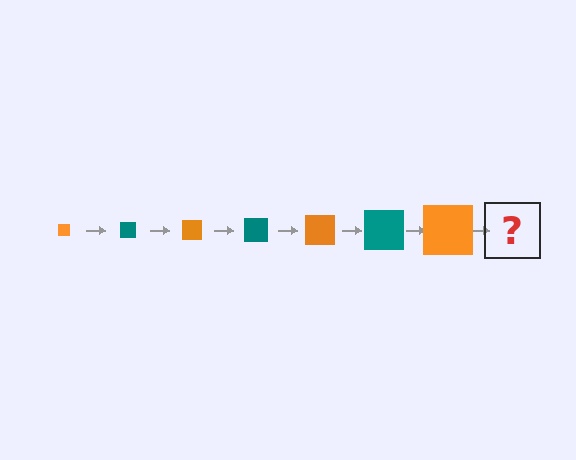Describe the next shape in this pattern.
It should be a teal square, larger than the previous one.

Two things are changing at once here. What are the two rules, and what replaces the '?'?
The two rules are that the square grows larger each step and the color cycles through orange and teal. The '?' should be a teal square, larger than the previous one.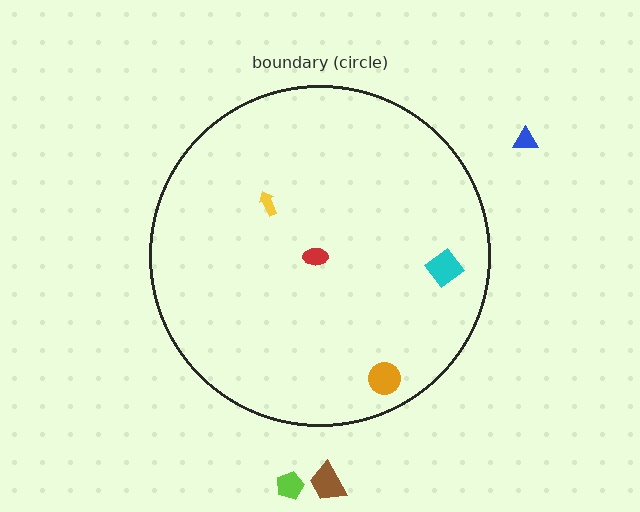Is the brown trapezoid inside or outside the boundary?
Outside.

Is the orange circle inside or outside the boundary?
Inside.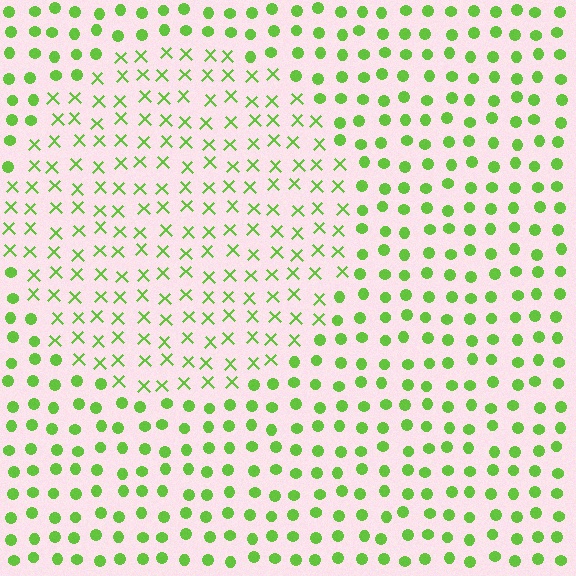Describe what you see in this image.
The image is filled with small lime elements arranged in a uniform grid. A circle-shaped region contains X marks, while the surrounding area contains circles. The boundary is defined purely by the change in element shape.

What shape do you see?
I see a circle.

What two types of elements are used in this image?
The image uses X marks inside the circle region and circles outside it.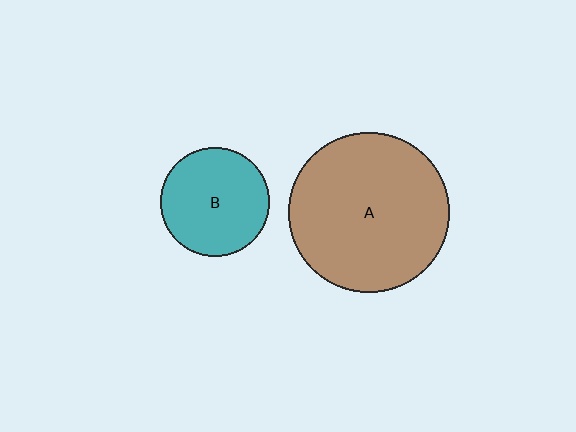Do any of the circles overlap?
No, none of the circles overlap.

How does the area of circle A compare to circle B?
Approximately 2.2 times.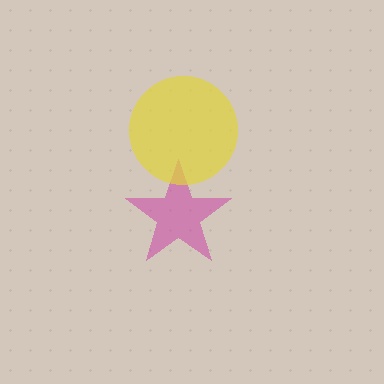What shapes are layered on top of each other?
The layered shapes are: a magenta star, a yellow circle.